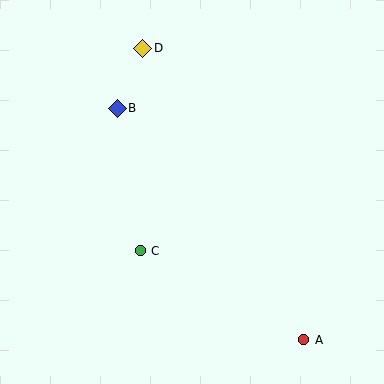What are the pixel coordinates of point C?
Point C is at (140, 251).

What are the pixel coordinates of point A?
Point A is at (304, 340).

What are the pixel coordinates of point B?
Point B is at (117, 108).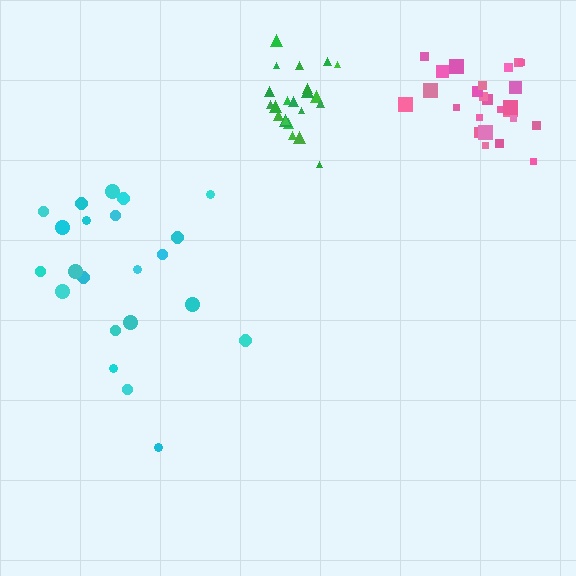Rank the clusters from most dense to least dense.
green, pink, cyan.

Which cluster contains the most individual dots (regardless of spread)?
Pink (25).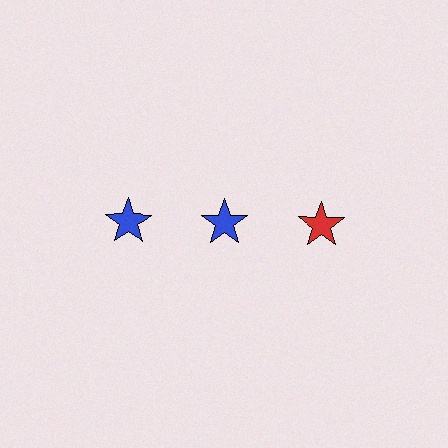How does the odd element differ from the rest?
It has a different color: red instead of blue.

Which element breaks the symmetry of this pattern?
The red star in the top row, center column breaks the symmetry. All other shapes are blue stars.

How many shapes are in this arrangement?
There are 3 shapes arranged in a grid pattern.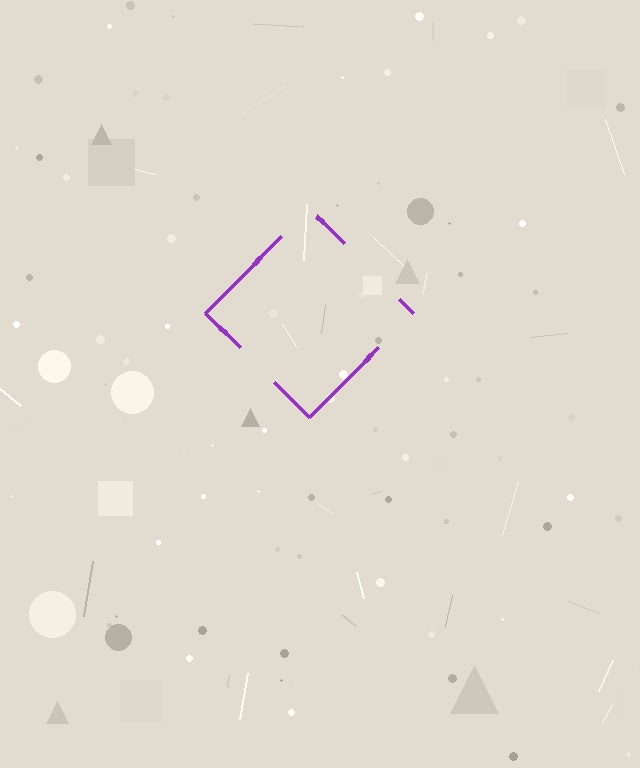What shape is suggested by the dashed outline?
The dashed outline suggests a diamond.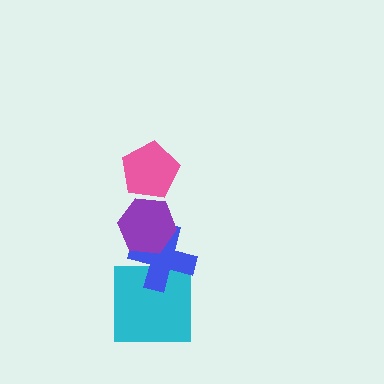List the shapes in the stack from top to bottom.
From top to bottom: the pink pentagon, the purple hexagon, the blue cross, the cyan square.